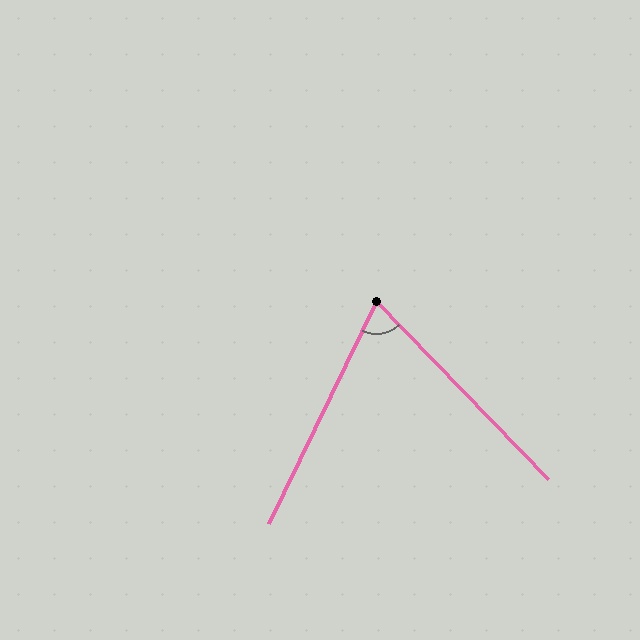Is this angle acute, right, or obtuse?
It is acute.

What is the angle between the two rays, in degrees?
Approximately 70 degrees.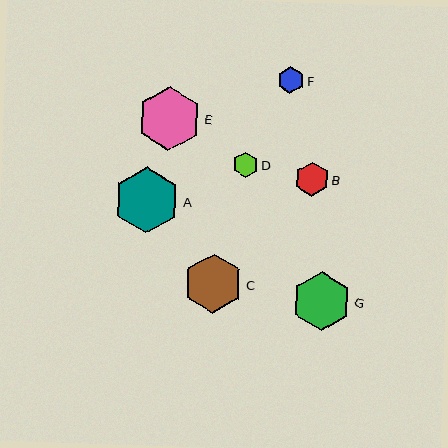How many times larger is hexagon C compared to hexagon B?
Hexagon C is approximately 1.7 times the size of hexagon B.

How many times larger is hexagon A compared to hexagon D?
Hexagon A is approximately 2.6 times the size of hexagon D.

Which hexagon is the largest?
Hexagon A is the largest with a size of approximately 66 pixels.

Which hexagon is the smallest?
Hexagon D is the smallest with a size of approximately 25 pixels.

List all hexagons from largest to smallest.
From largest to smallest: A, E, G, C, B, F, D.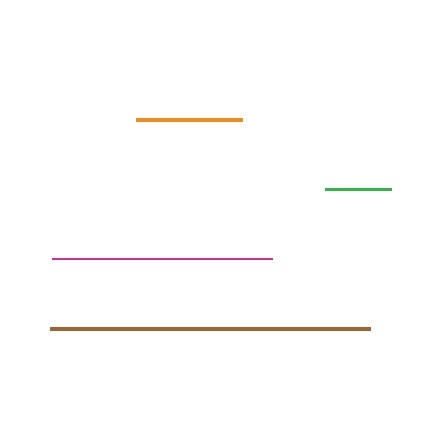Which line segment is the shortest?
The green line is the shortest at approximately 66 pixels.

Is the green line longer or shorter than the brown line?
The brown line is longer than the green line.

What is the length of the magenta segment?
The magenta segment is approximately 220 pixels long.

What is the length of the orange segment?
The orange segment is approximately 106 pixels long.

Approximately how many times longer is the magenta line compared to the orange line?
The magenta line is approximately 2.1 times the length of the orange line.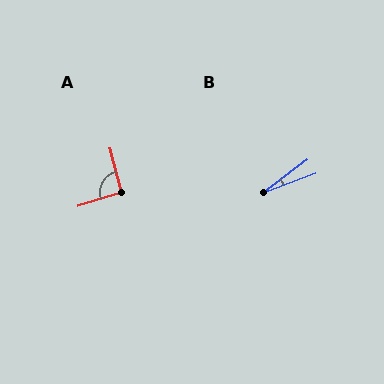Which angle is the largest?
A, at approximately 93 degrees.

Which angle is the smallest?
B, at approximately 17 degrees.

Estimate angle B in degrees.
Approximately 17 degrees.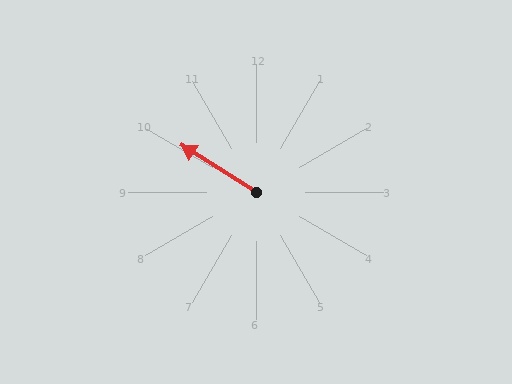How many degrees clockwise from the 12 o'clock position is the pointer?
Approximately 302 degrees.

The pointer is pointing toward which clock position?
Roughly 10 o'clock.